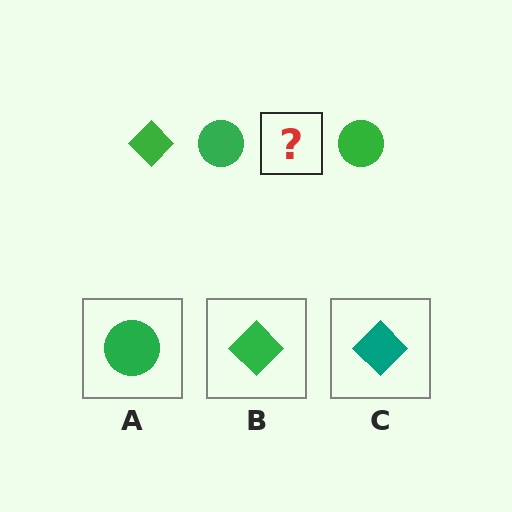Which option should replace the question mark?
Option B.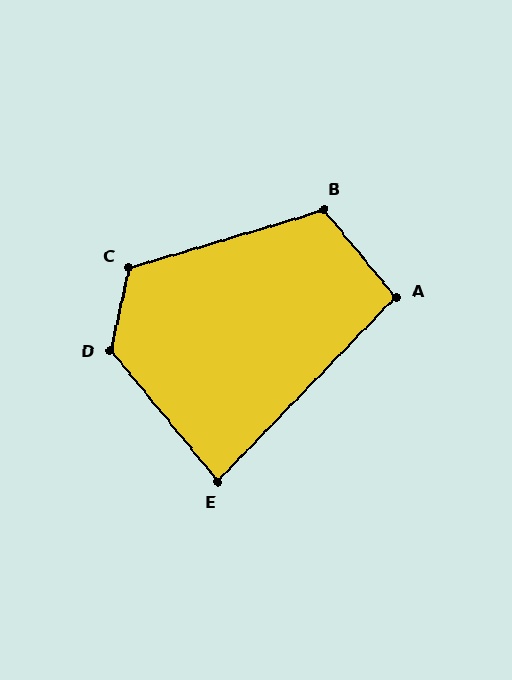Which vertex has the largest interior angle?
D, at approximately 128 degrees.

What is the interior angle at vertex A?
Approximately 96 degrees (obtuse).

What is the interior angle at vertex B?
Approximately 113 degrees (obtuse).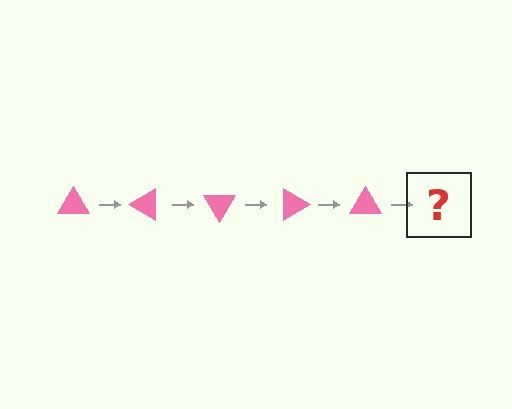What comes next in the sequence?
The next element should be a pink triangle rotated 150 degrees.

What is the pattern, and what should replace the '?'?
The pattern is that the triangle rotates 30 degrees each step. The '?' should be a pink triangle rotated 150 degrees.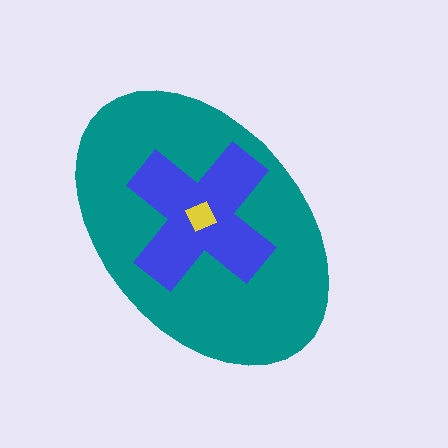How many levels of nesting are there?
3.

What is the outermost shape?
The teal ellipse.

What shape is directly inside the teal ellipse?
The blue cross.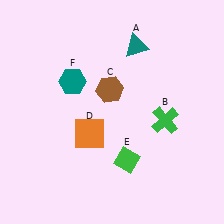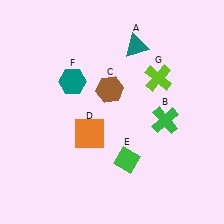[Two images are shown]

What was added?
A lime cross (G) was added in Image 2.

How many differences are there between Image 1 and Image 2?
There is 1 difference between the two images.